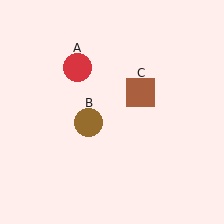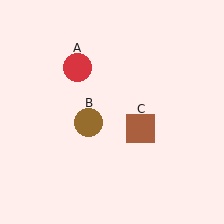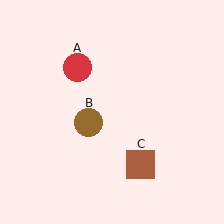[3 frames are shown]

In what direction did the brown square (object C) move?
The brown square (object C) moved down.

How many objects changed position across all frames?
1 object changed position: brown square (object C).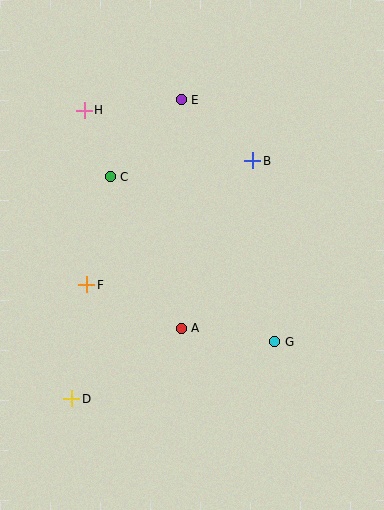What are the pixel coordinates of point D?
Point D is at (72, 399).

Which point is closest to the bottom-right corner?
Point G is closest to the bottom-right corner.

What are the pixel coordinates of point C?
Point C is at (110, 177).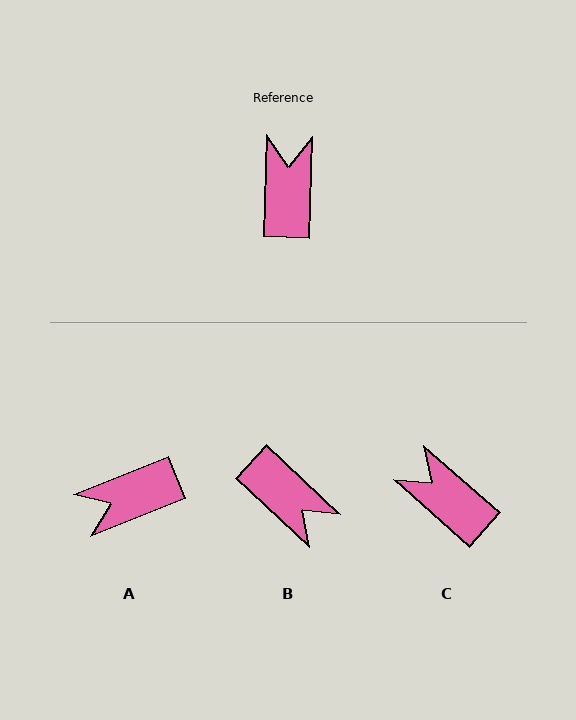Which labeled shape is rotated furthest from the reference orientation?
B, about 131 degrees away.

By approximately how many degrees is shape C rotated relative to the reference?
Approximately 50 degrees counter-clockwise.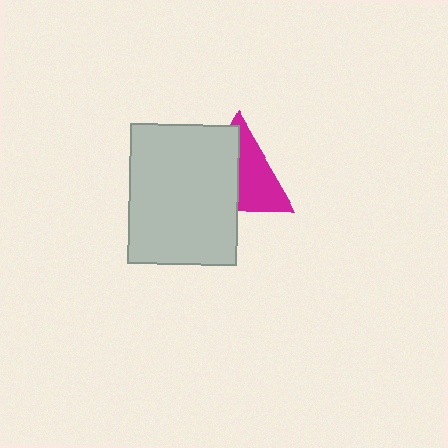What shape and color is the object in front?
The object in front is a light gray rectangle.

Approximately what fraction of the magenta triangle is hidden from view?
Roughly 50% of the magenta triangle is hidden behind the light gray rectangle.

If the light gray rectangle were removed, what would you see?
You would see the complete magenta triangle.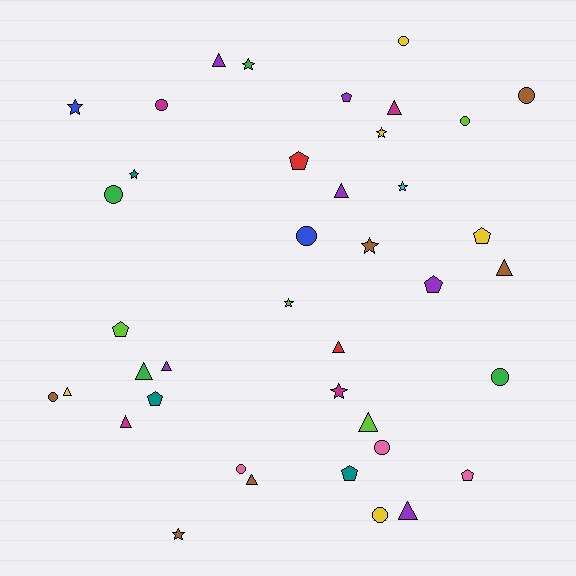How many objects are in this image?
There are 40 objects.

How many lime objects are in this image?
There are 4 lime objects.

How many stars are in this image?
There are 9 stars.